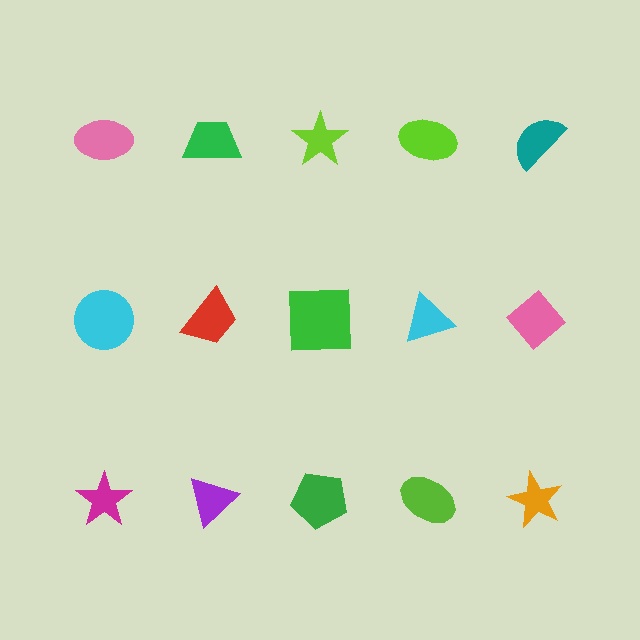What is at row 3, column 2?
A purple triangle.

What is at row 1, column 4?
A lime ellipse.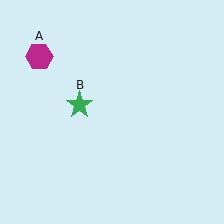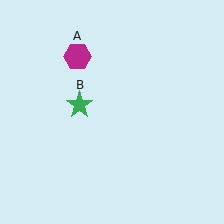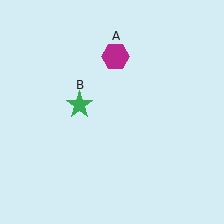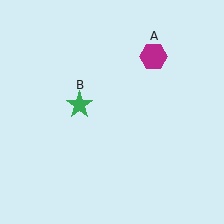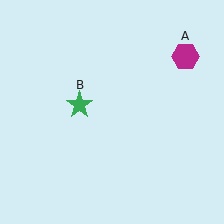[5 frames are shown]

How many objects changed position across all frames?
1 object changed position: magenta hexagon (object A).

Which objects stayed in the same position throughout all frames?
Green star (object B) remained stationary.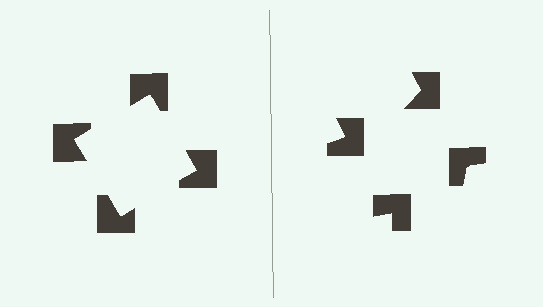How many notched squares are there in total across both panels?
8 — 4 on each side.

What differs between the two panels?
The notched squares are positioned identically on both sides; only the wedge orientations differ. On the left they align to a square; on the right they are misaligned.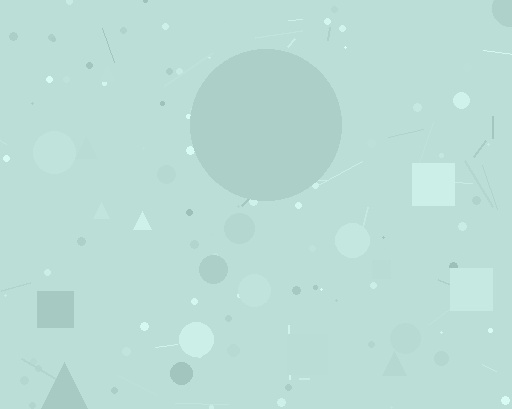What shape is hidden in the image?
A circle is hidden in the image.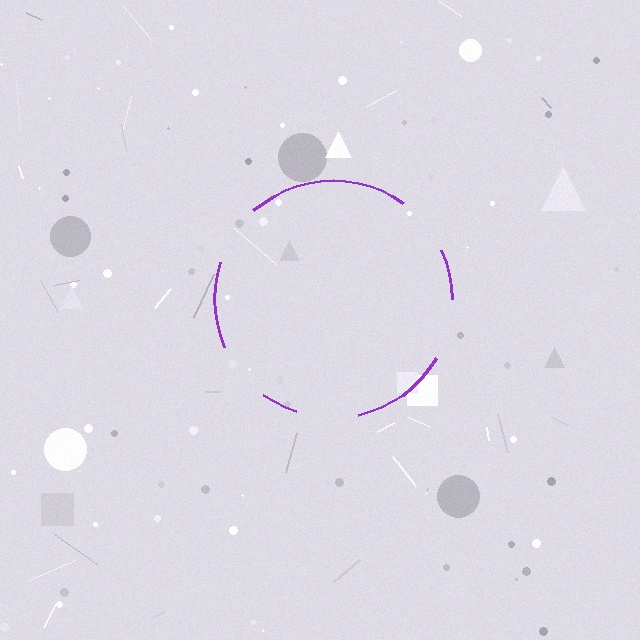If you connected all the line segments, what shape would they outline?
They would outline a circle.